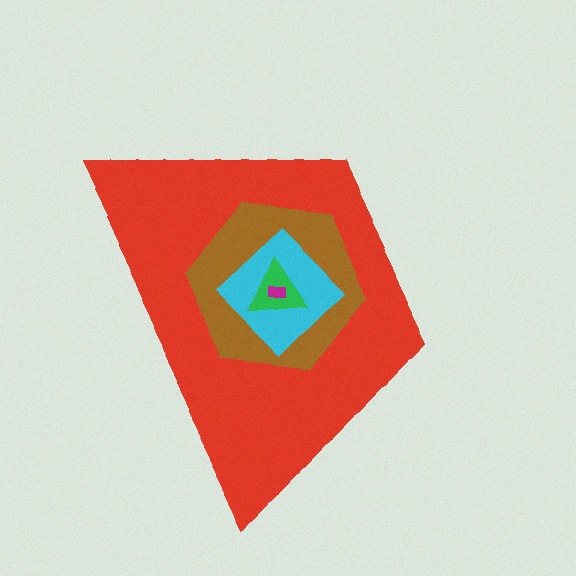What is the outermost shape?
The red trapezoid.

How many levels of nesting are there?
5.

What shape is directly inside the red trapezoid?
The brown hexagon.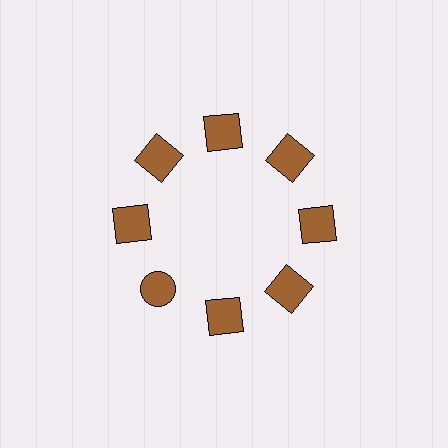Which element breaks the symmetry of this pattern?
The brown circle at roughly the 8 o'clock position breaks the symmetry. All other shapes are brown squares.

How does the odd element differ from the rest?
It has a different shape: circle instead of square.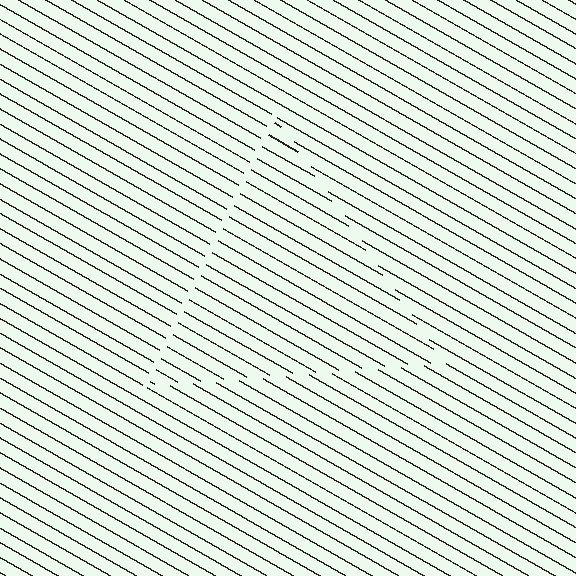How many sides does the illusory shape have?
3 sides — the line-ends trace a triangle.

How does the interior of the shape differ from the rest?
The interior of the shape contains the same grating, shifted by half a period — the contour is defined by the phase discontinuity where line-ends from the inner and outer gratings abut.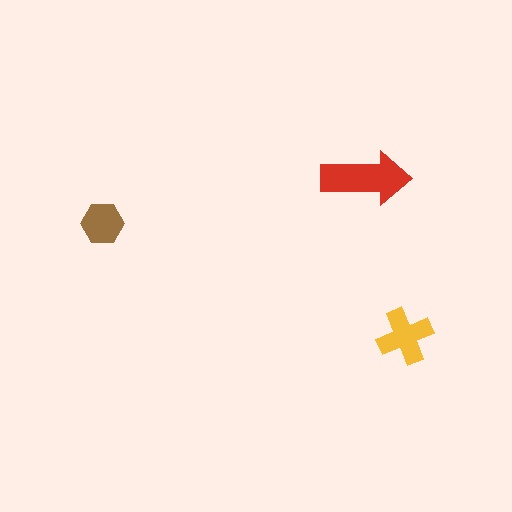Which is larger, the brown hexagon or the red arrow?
The red arrow.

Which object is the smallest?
The brown hexagon.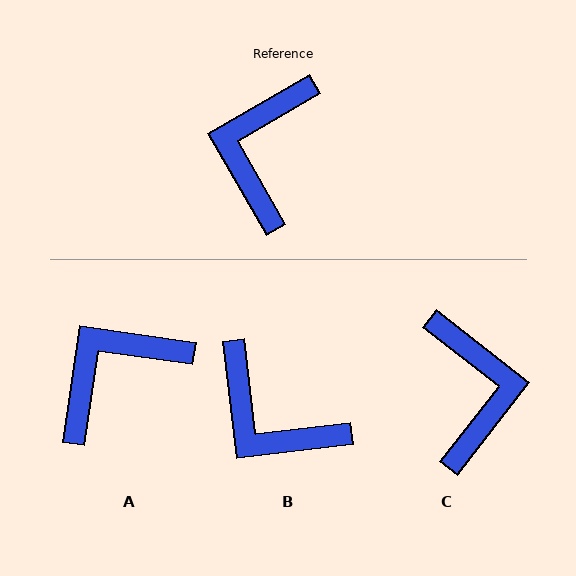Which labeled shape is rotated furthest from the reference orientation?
C, about 158 degrees away.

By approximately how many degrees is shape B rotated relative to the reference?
Approximately 67 degrees counter-clockwise.